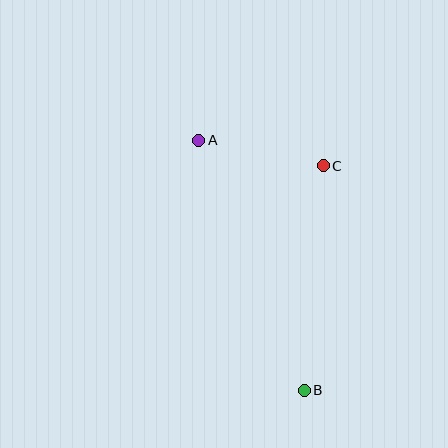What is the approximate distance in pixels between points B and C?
The distance between B and C is approximately 225 pixels.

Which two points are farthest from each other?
Points A and B are farthest from each other.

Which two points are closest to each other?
Points A and C are closest to each other.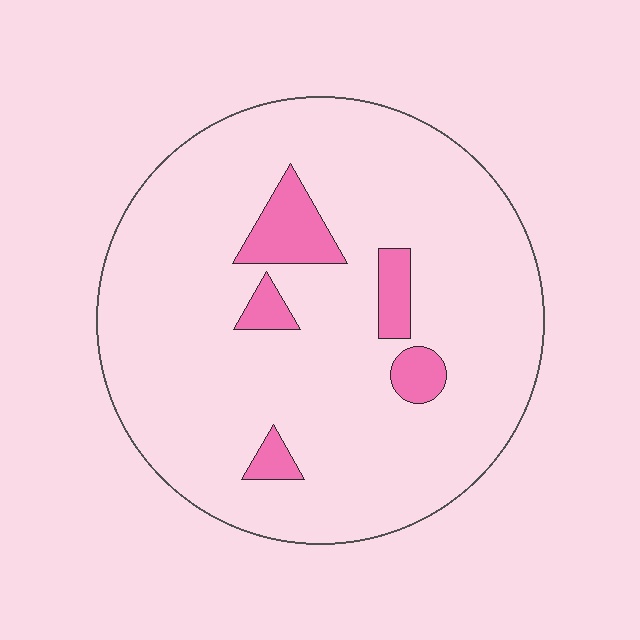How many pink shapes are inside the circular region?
5.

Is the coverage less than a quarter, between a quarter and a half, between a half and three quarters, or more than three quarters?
Less than a quarter.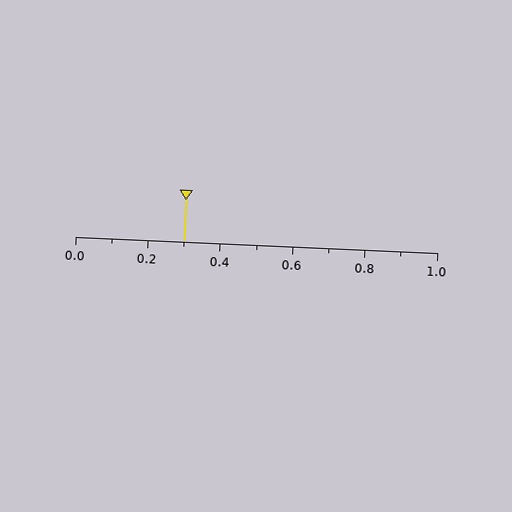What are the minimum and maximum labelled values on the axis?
The axis runs from 0.0 to 1.0.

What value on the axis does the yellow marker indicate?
The marker indicates approximately 0.3.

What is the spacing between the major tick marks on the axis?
The major ticks are spaced 0.2 apart.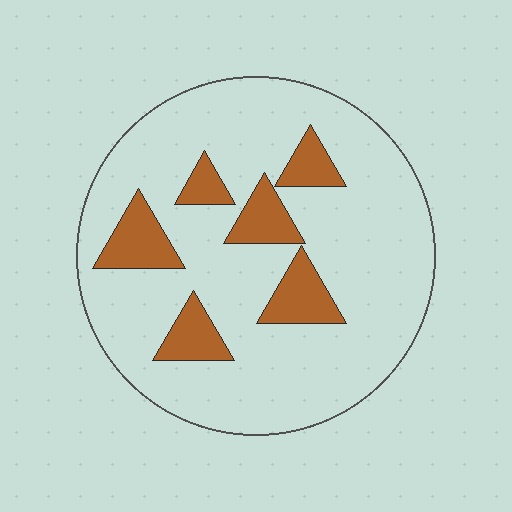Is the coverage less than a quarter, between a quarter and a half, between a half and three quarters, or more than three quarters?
Less than a quarter.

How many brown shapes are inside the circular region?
6.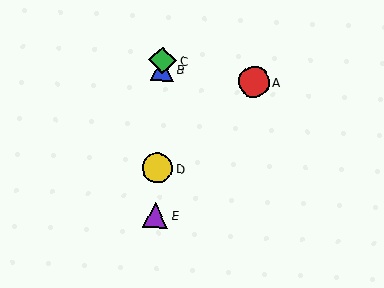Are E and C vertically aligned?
Yes, both are at x≈155.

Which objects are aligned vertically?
Objects B, C, D, E are aligned vertically.